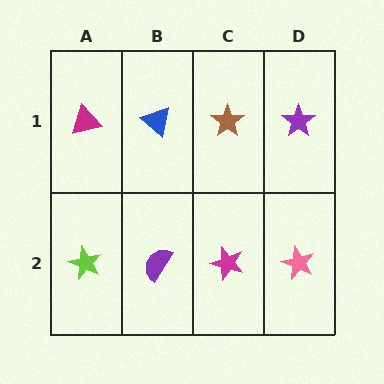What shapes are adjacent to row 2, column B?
A blue triangle (row 1, column B), a lime star (row 2, column A), a magenta star (row 2, column C).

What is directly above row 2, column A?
A magenta triangle.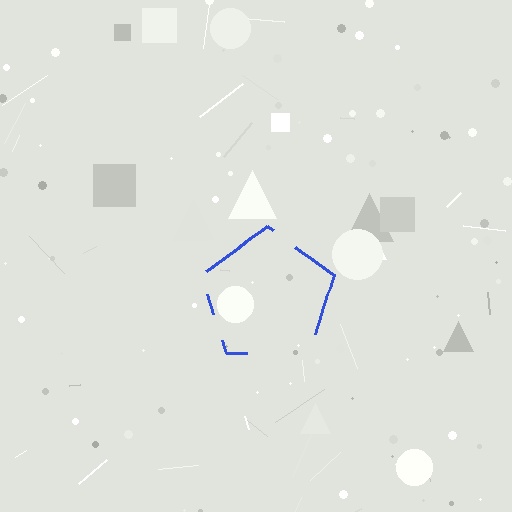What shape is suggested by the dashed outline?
The dashed outline suggests a pentagon.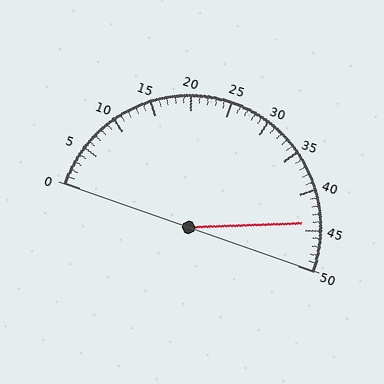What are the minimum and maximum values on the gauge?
The gauge ranges from 0 to 50.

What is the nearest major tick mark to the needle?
The nearest major tick mark is 45.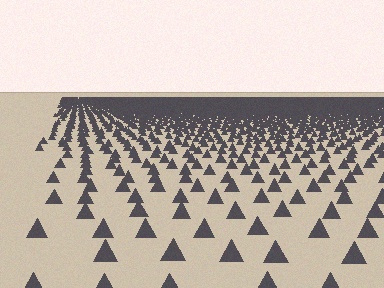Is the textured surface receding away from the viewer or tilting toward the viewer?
The surface is receding away from the viewer. Texture elements get smaller and denser toward the top.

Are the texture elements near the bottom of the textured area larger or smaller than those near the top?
Larger. Near the bottom, elements are closer to the viewer and appear at a bigger on-screen size.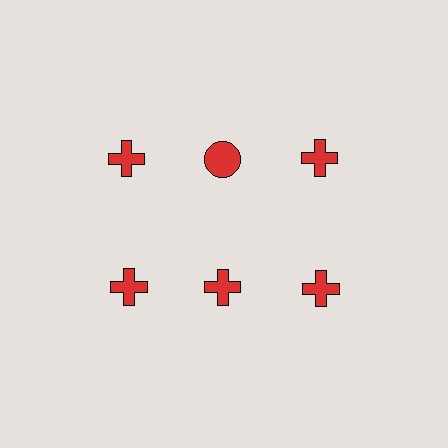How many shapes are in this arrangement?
There are 6 shapes arranged in a grid pattern.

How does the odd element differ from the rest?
It has a different shape: circle instead of cross.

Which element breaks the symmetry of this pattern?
The red circle in the top row, second from left column breaks the symmetry. All other shapes are red crosses.